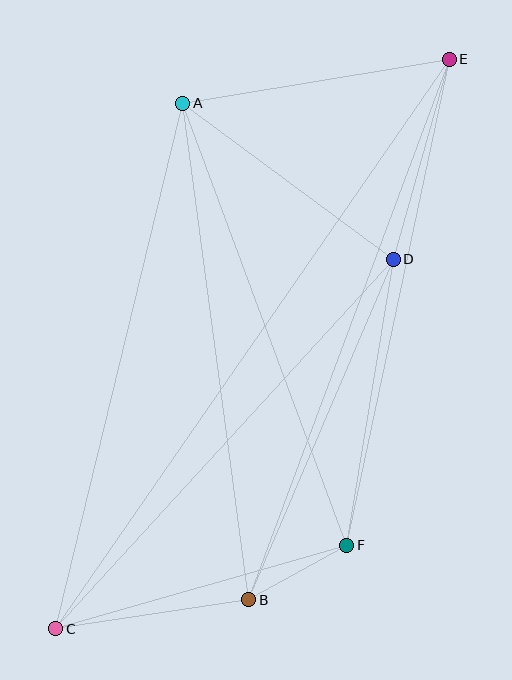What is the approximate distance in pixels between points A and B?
The distance between A and B is approximately 501 pixels.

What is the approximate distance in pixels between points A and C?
The distance between A and C is approximately 540 pixels.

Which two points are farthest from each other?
Points C and E are farthest from each other.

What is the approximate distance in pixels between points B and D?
The distance between B and D is approximately 370 pixels.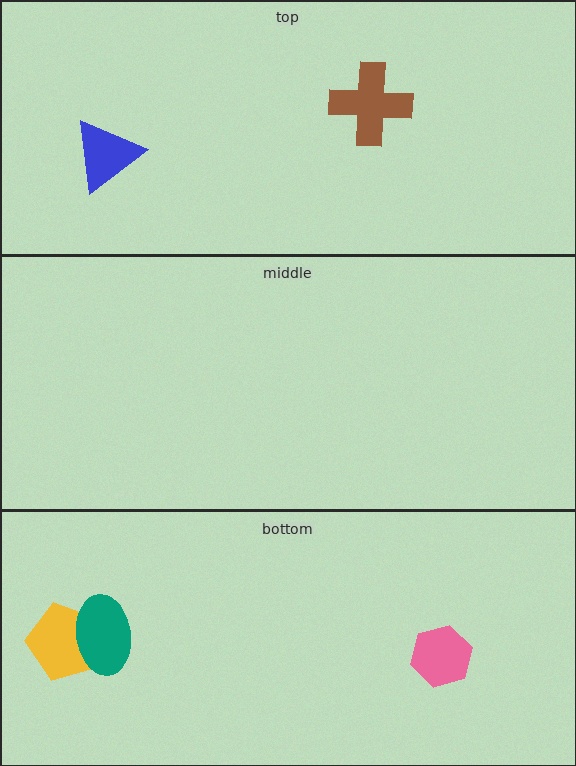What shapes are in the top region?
The brown cross, the blue triangle.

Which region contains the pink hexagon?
The bottom region.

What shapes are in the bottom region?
The pink hexagon, the yellow pentagon, the teal ellipse.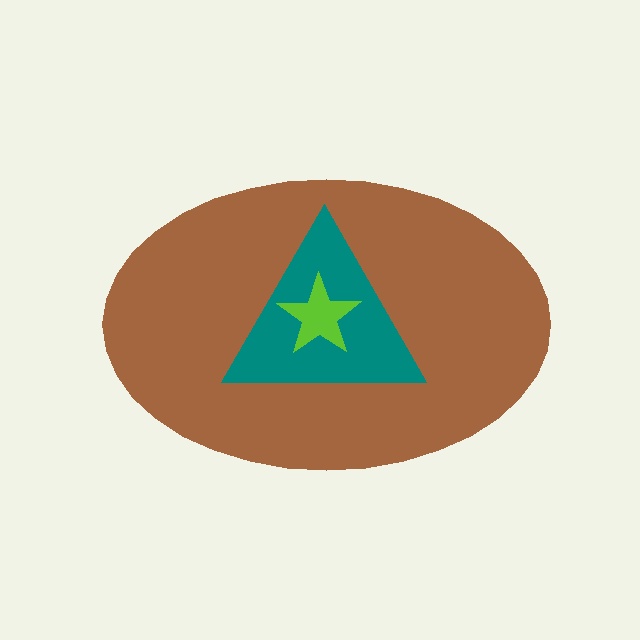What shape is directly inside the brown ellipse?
The teal triangle.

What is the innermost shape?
The lime star.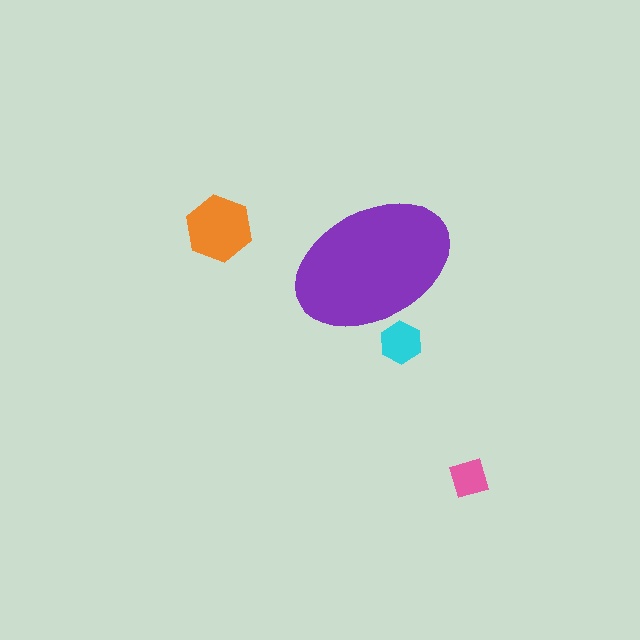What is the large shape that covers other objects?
A purple ellipse.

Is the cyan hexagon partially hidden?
Yes, the cyan hexagon is partially hidden behind the purple ellipse.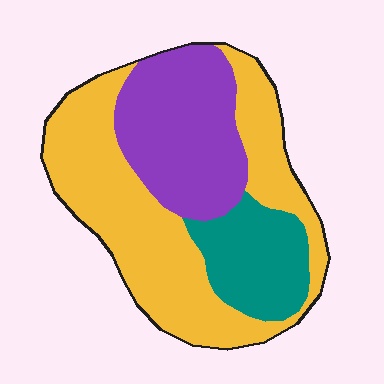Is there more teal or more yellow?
Yellow.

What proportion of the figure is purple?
Purple covers 30% of the figure.